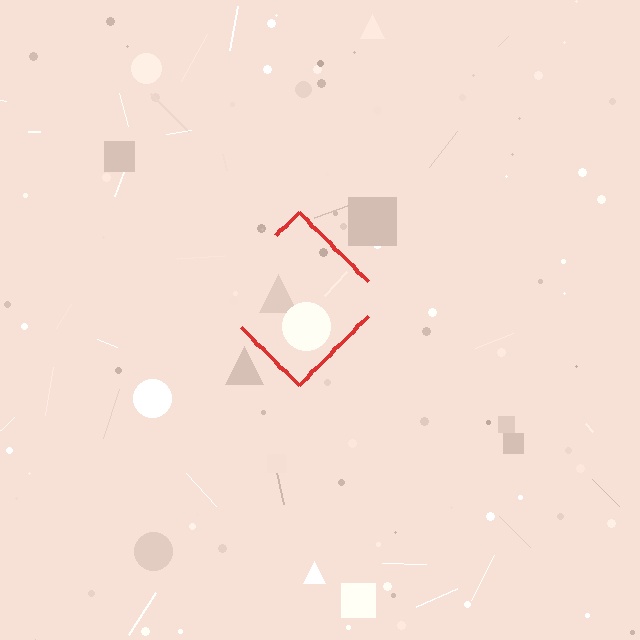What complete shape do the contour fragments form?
The contour fragments form a diamond.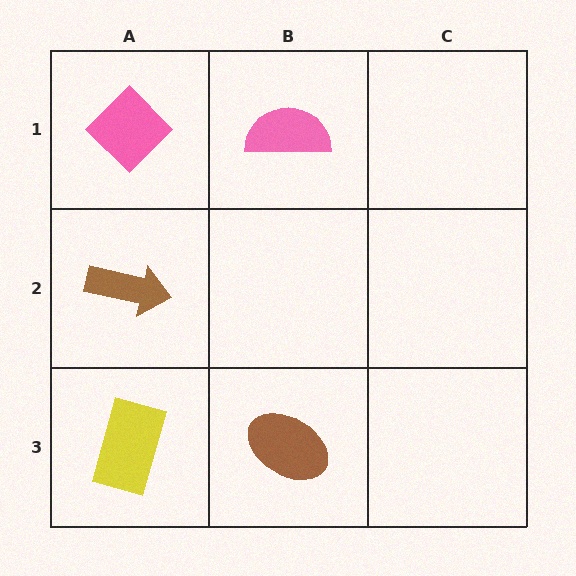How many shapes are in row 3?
2 shapes.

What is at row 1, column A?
A pink diamond.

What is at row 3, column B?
A brown ellipse.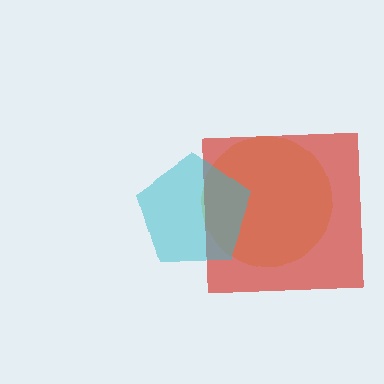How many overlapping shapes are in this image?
There are 3 overlapping shapes in the image.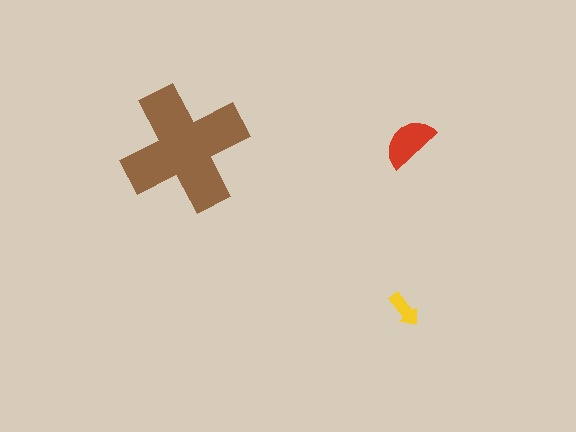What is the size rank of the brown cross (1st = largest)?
1st.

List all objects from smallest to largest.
The yellow arrow, the red semicircle, the brown cross.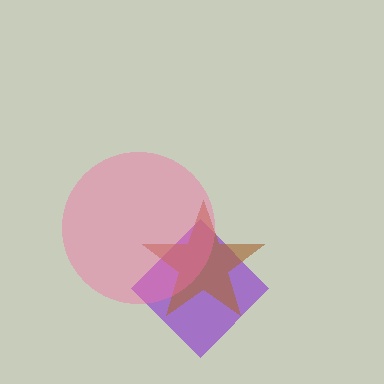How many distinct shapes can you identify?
There are 3 distinct shapes: a purple diamond, a brown star, a pink circle.